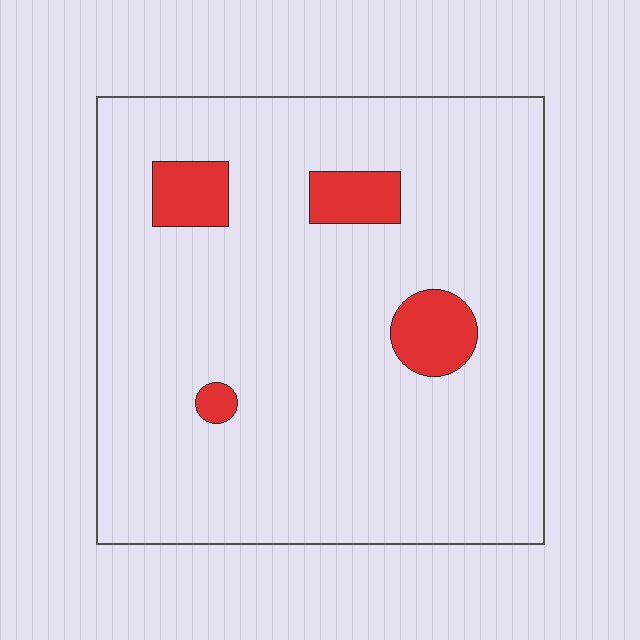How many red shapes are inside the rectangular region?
4.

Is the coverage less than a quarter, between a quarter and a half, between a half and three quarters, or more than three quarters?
Less than a quarter.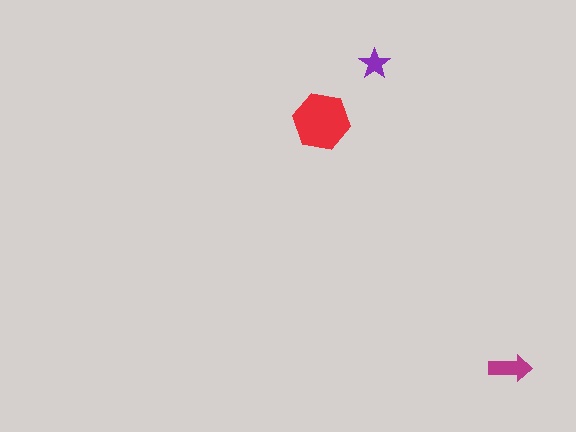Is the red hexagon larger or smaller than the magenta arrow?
Larger.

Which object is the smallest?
The purple star.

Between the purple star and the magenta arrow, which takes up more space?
The magenta arrow.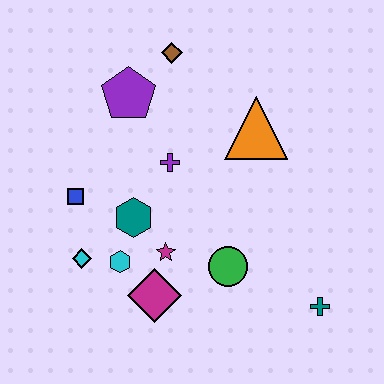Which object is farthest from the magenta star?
The brown diamond is farthest from the magenta star.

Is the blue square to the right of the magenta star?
No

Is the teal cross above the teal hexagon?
No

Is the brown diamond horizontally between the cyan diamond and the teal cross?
Yes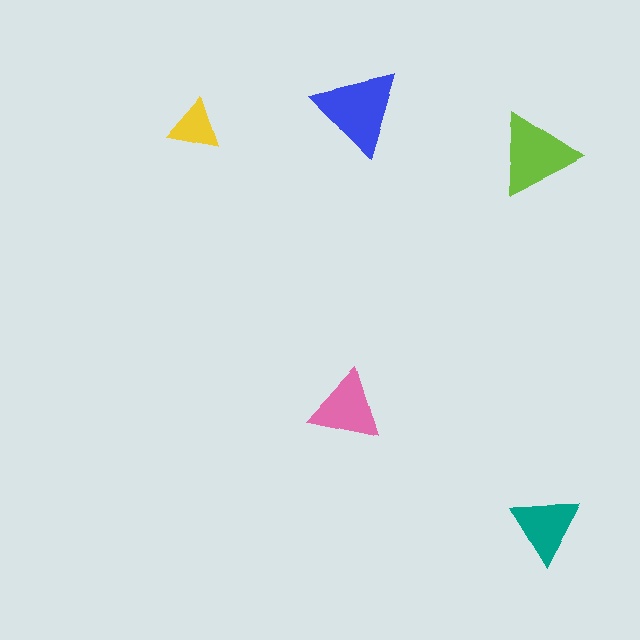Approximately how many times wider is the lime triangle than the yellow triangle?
About 1.5 times wider.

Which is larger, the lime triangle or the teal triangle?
The lime one.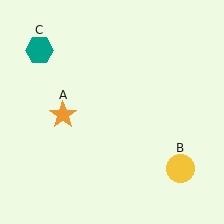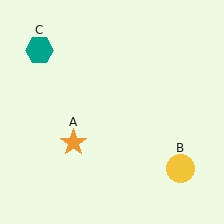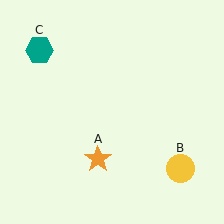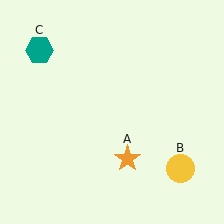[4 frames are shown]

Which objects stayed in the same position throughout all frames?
Yellow circle (object B) and teal hexagon (object C) remained stationary.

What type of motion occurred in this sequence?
The orange star (object A) rotated counterclockwise around the center of the scene.